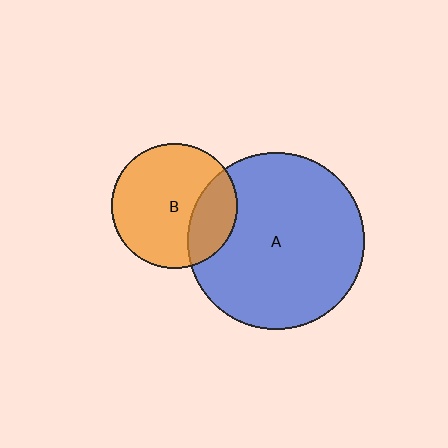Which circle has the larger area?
Circle A (blue).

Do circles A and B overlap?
Yes.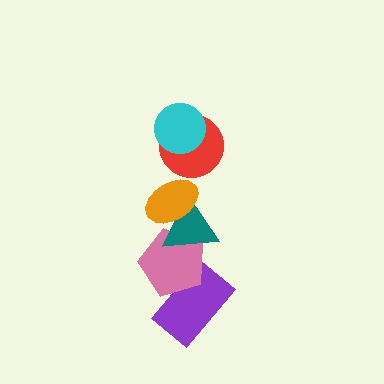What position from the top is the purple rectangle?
The purple rectangle is 6th from the top.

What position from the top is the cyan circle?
The cyan circle is 1st from the top.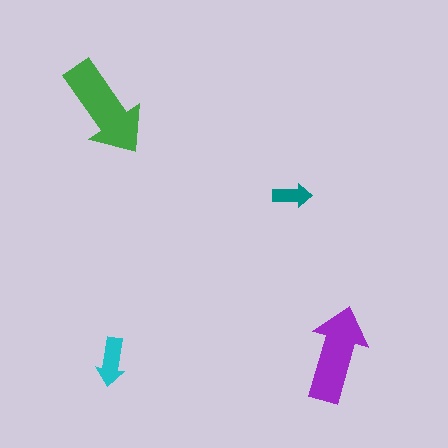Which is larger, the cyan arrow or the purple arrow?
The purple one.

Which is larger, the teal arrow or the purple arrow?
The purple one.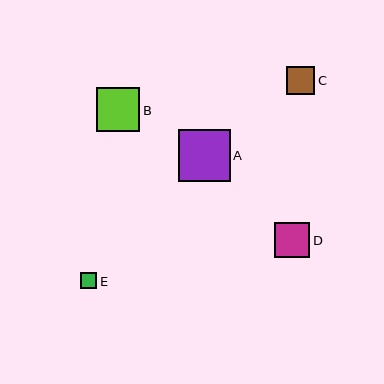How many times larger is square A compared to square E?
Square A is approximately 3.1 times the size of square E.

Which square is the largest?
Square A is the largest with a size of approximately 51 pixels.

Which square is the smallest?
Square E is the smallest with a size of approximately 17 pixels.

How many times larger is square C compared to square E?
Square C is approximately 1.7 times the size of square E.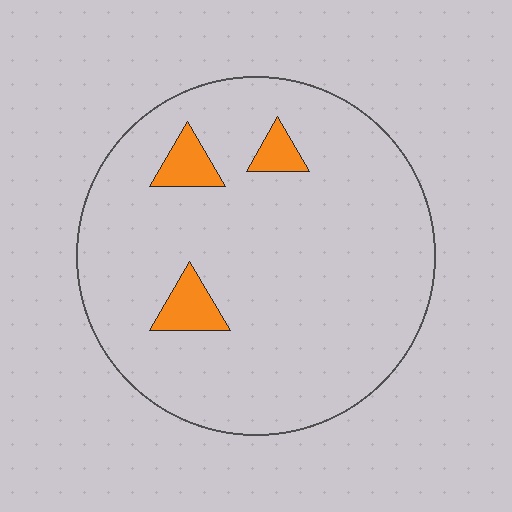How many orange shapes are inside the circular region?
3.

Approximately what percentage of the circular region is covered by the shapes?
Approximately 5%.